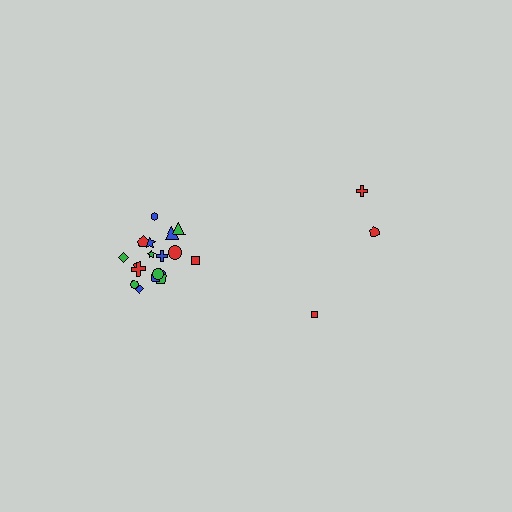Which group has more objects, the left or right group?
The left group.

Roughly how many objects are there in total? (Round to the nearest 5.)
Roughly 20 objects in total.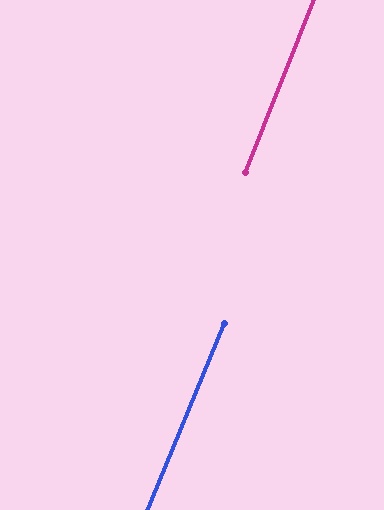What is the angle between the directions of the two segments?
Approximately 1 degree.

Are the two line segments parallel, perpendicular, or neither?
Parallel — their directions differ by only 0.9°.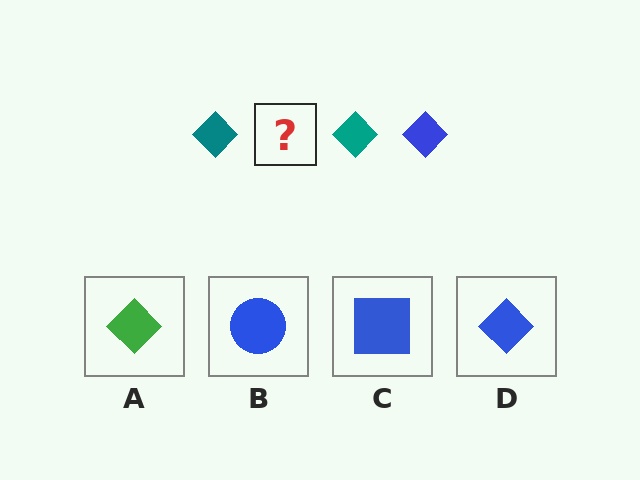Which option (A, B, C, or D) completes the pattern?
D.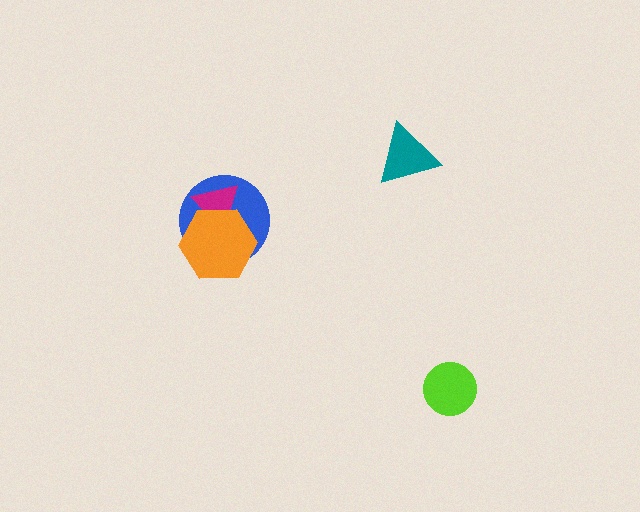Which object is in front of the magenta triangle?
The orange hexagon is in front of the magenta triangle.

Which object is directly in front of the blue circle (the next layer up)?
The magenta triangle is directly in front of the blue circle.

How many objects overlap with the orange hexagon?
2 objects overlap with the orange hexagon.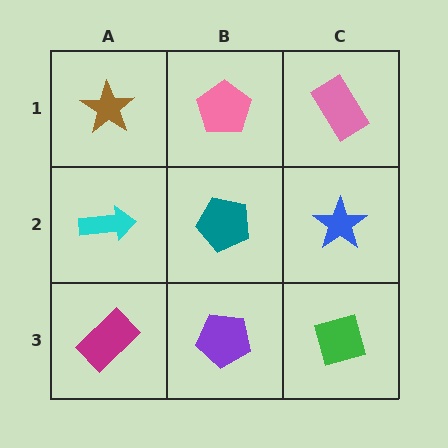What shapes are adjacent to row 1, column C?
A blue star (row 2, column C), a pink pentagon (row 1, column B).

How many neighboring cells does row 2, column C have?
3.